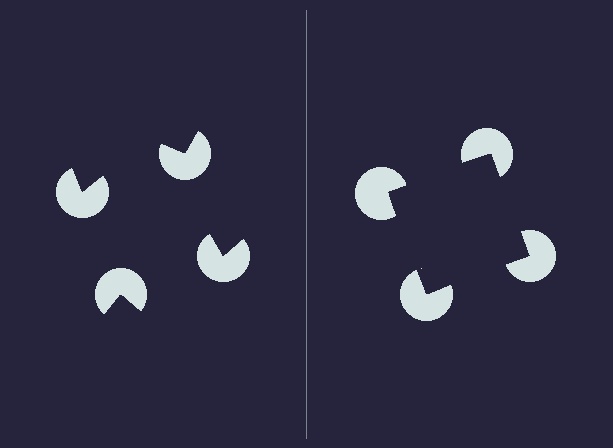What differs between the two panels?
The pac-man discs are positioned identically on both sides; only the wedge orientations differ. On the right they align to a square; on the left they are misaligned.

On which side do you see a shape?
An illusory square appears on the right side. On the left side the wedge cuts are rotated, so no coherent shape forms.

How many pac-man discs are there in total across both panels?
8 — 4 on each side.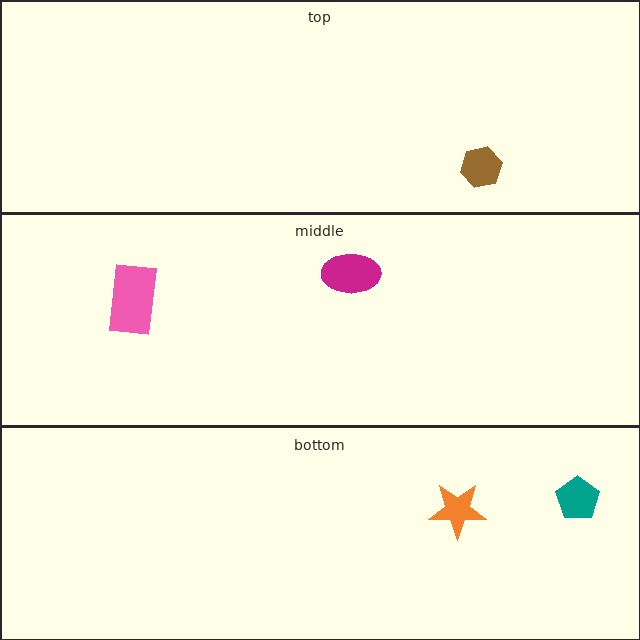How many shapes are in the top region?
1.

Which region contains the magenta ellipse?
The middle region.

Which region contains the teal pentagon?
The bottom region.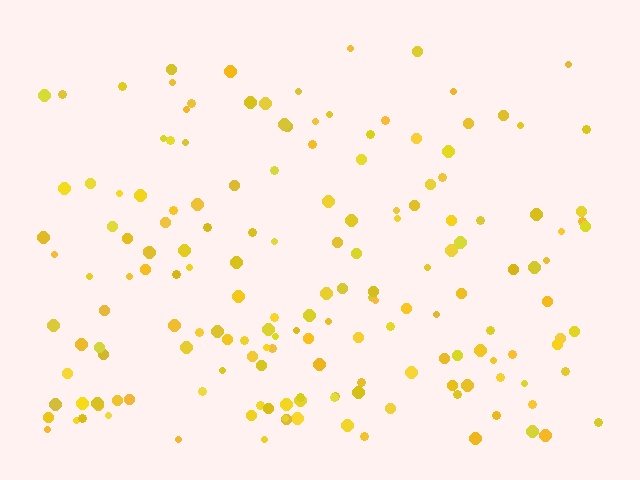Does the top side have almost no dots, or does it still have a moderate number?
Still a moderate number, just noticeably fewer than the bottom.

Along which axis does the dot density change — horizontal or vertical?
Vertical.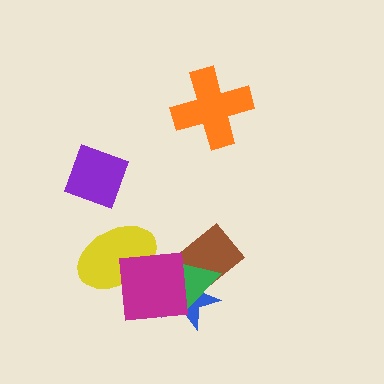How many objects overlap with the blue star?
3 objects overlap with the blue star.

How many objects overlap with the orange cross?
0 objects overlap with the orange cross.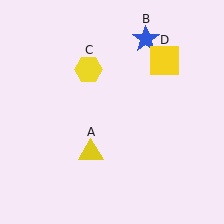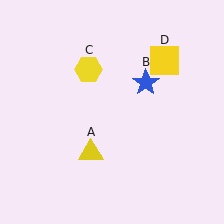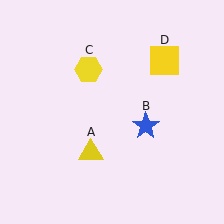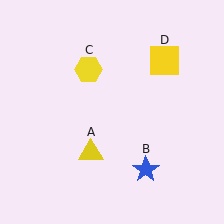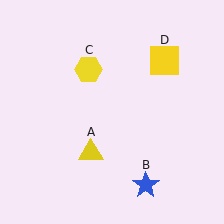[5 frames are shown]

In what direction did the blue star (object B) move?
The blue star (object B) moved down.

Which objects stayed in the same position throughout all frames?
Yellow triangle (object A) and yellow hexagon (object C) and yellow square (object D) remained stationary.